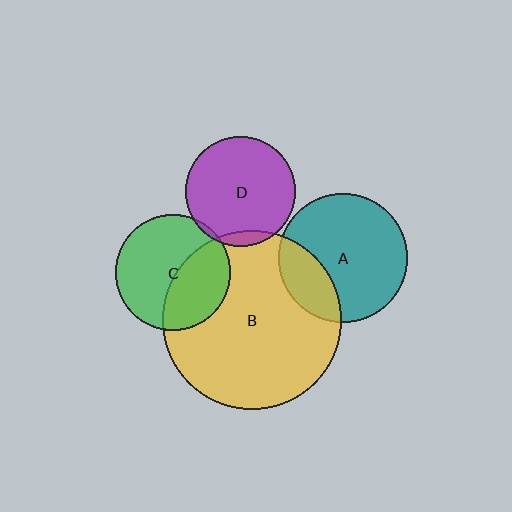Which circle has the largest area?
Circle B (yellow).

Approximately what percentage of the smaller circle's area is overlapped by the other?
Approximately 5%.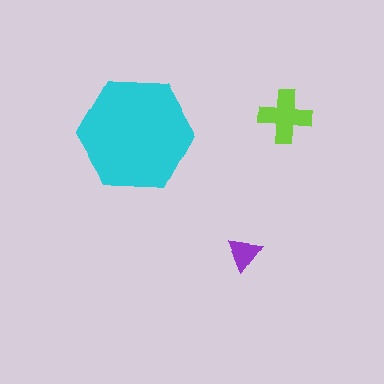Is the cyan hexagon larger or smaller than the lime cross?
Larger.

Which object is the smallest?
The purple triangle.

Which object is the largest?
The cyan hexagon.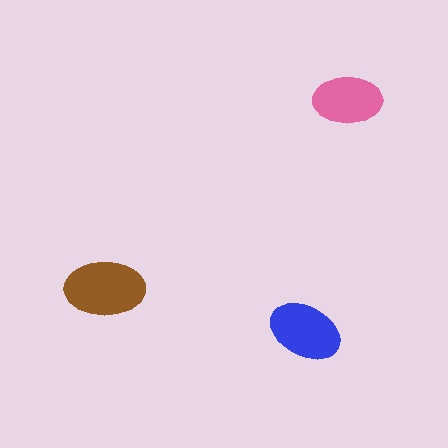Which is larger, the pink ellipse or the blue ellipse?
The blue one.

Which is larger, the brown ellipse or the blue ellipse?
The brown one.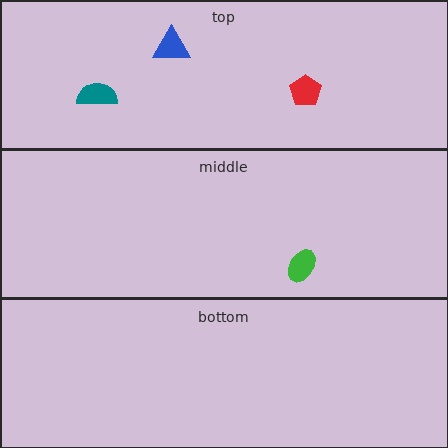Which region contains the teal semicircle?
The top region.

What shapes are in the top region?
The red pentagon, the teal semicircle, the blue triangle.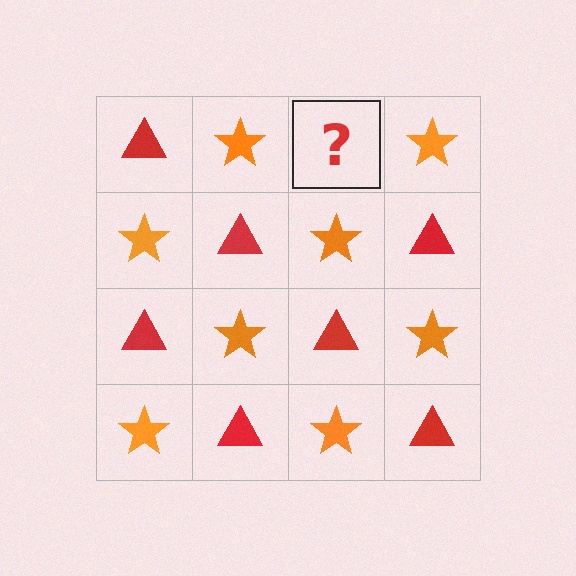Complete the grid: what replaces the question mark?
The question mark should be replaced with a red triangle.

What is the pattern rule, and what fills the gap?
The rule is that it alternates red triangle and orange star in a checkerboard pattern. The gap should be filled with a red triangle.